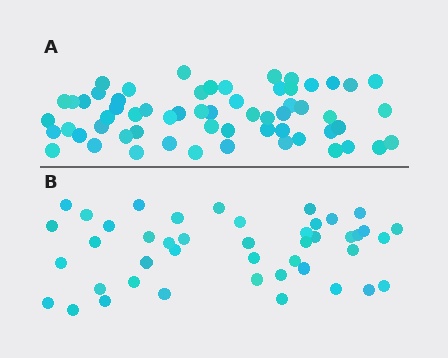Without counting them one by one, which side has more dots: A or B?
Region A (the top region) has more dots.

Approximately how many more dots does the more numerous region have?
Region A has approximately 15 more dots than region B.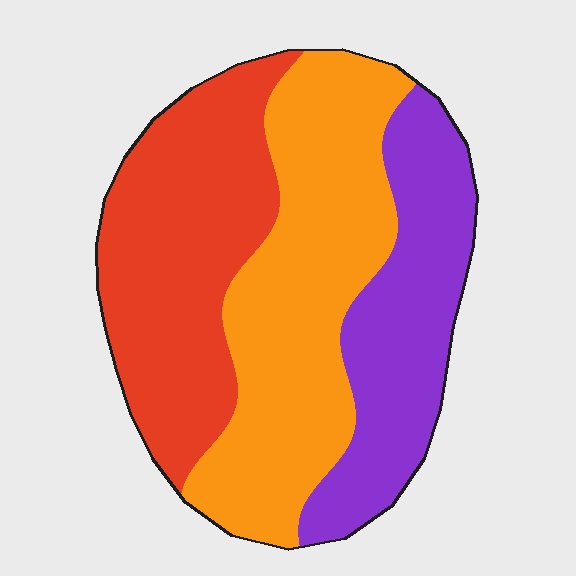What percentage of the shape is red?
Red covers 34% of the shape.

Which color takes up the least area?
Purple, at roughly 25%.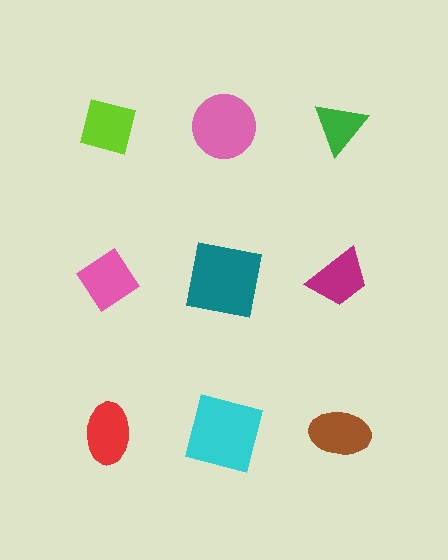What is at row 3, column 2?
A cyan square.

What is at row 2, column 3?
A magenta trapezoid.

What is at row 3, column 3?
A brown ellipse.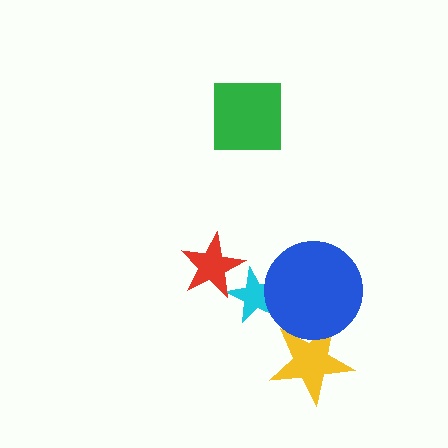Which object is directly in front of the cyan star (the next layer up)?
The red star is directly in front of the cyan star.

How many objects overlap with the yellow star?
1 object overlaps with the yellow star.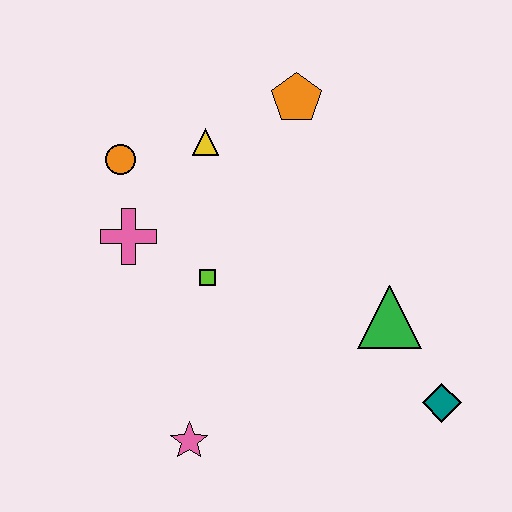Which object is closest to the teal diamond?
The green triangle is closest to the teal diamond.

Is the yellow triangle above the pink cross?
Yes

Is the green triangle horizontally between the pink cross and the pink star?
No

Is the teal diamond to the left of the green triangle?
No